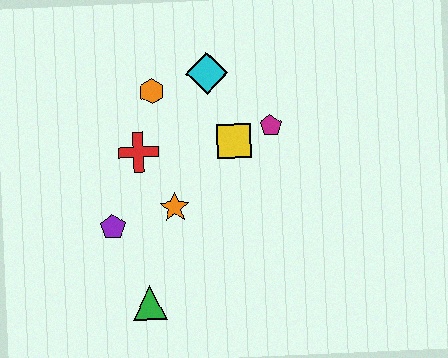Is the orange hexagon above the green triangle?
Yes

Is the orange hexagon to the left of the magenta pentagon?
Yes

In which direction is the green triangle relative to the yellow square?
The green triangle is below the yellow square.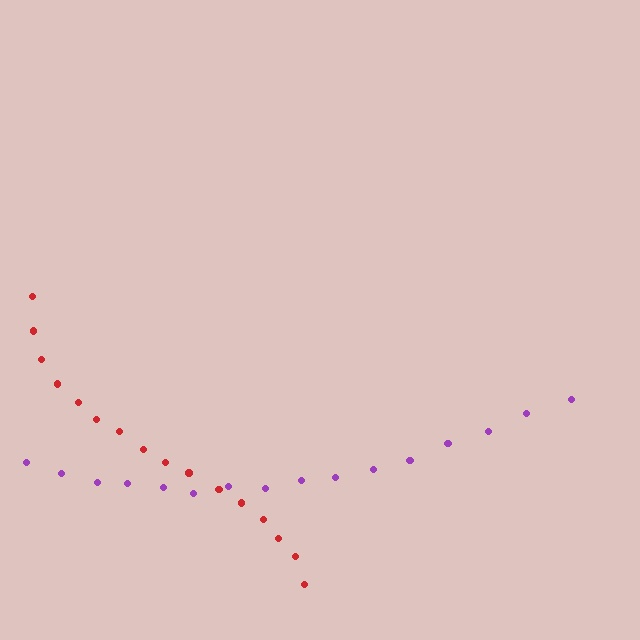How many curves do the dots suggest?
There are 2 distinct paths.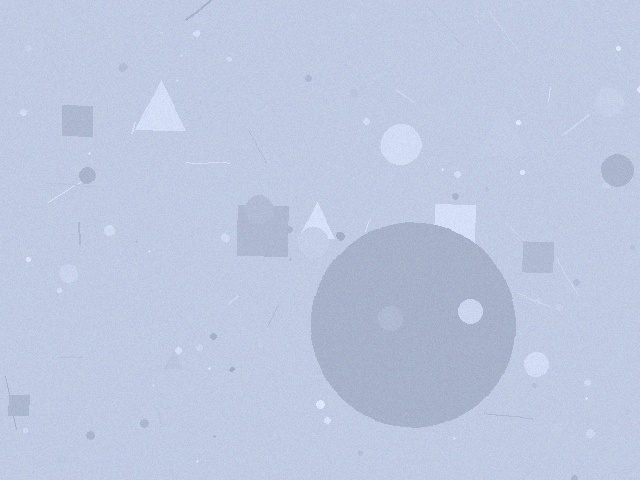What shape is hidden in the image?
A circle is hidden in the image.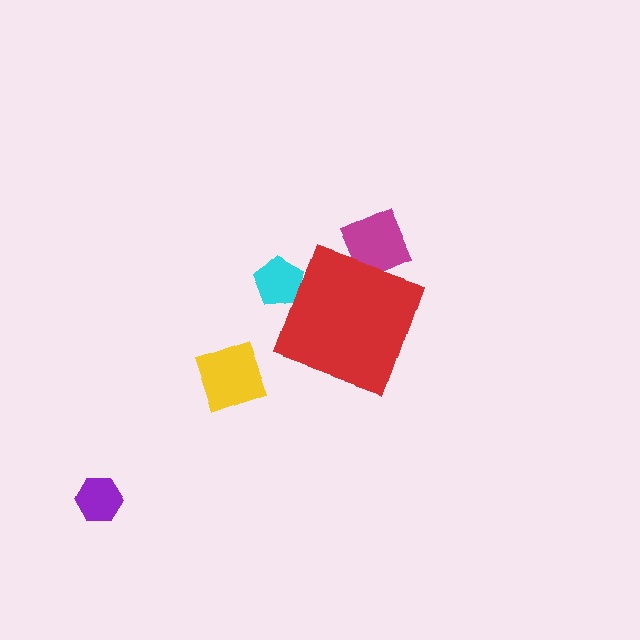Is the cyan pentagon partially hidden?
Yes, the cyan pentagon is partially hidden behind the red diamond.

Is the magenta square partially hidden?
Yes, the magenta square is partially hidden behind the red diamond.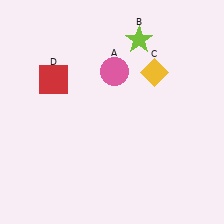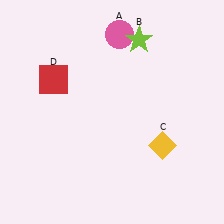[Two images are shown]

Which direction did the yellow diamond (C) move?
The yellow diamond (C) moved down.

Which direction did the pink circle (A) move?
The pink circle (A) moved up.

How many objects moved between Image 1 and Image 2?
2 objects moved between the two images.